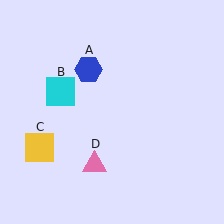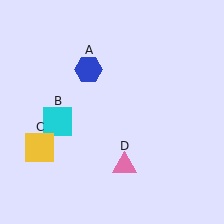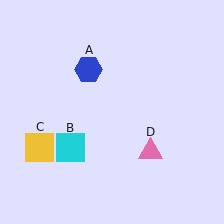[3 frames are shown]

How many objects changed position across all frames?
2 objects changed position: cyan square (object B), pink triangle (object D).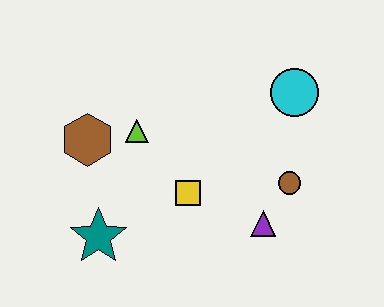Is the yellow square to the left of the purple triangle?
Yes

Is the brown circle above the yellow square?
Yes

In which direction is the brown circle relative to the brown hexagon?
The brown circle is to the right of the brown hexagon.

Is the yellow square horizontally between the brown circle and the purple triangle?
No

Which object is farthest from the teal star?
The cyan circle is farthest from the teal star.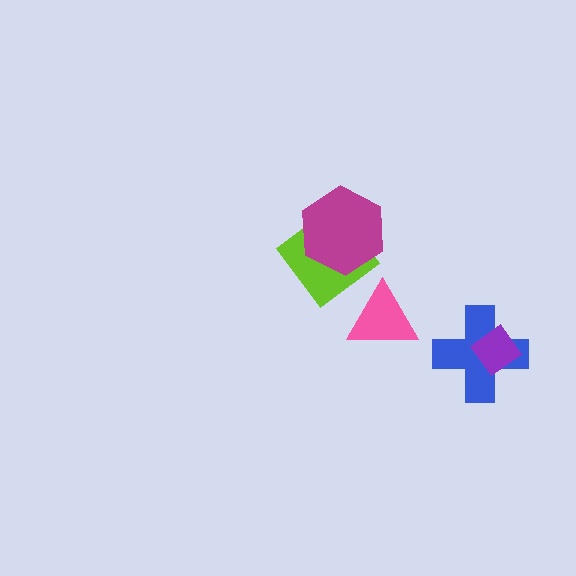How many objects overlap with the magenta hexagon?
1 object overlaps with the magenta hexagon.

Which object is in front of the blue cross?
The purple diamond is in front of the blue cross.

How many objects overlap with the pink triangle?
0 objects overlap with the pink triangle.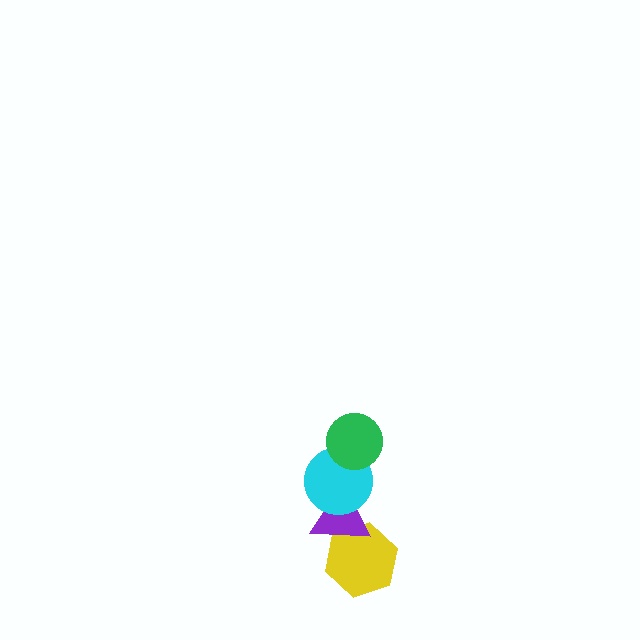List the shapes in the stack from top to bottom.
From top to bottom: the green circle, the cyan circle, the purple triangle, the yellow hexagon.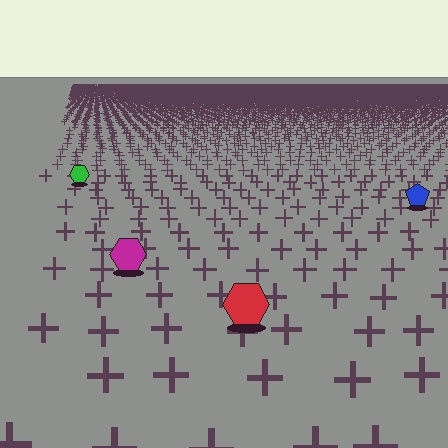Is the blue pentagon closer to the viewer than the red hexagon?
No. The red hexagon is closer — you can tell from the texture gradient: the ground texture is coarser near it.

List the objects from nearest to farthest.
From nearest to farthest: the red hexagon, the magenta hexagon, the blue pentagon, the green hexagon.